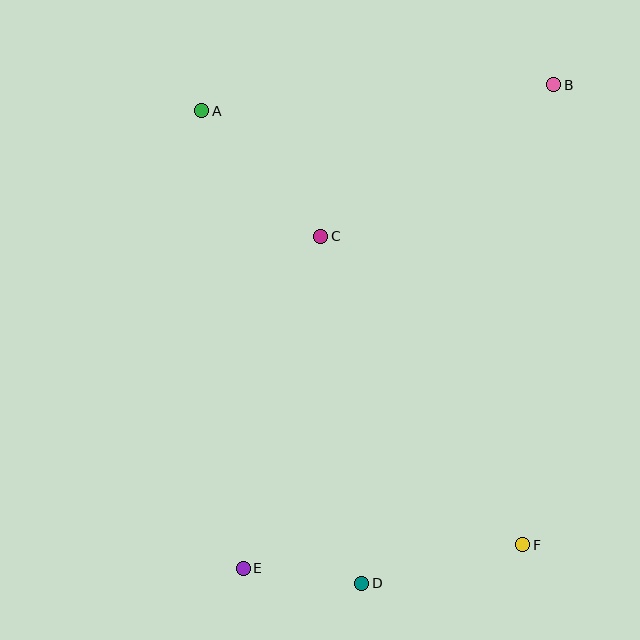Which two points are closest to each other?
Points D and E are closest to each other.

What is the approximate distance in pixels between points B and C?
The distance between B and C is approximately 278 pixels.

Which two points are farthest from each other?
Points B and E are farthest from each other.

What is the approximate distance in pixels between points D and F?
The distance between D and F is approximately 165 pixels.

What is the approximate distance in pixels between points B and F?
The distance between B and F is approximately 461 pixels.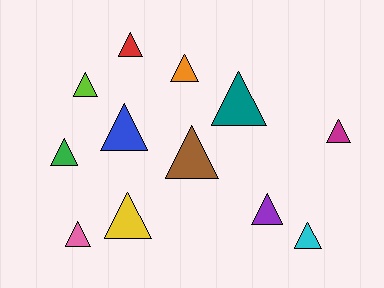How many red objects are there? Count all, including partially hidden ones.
There is 1 red object.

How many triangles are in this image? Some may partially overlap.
There are 12 triangles.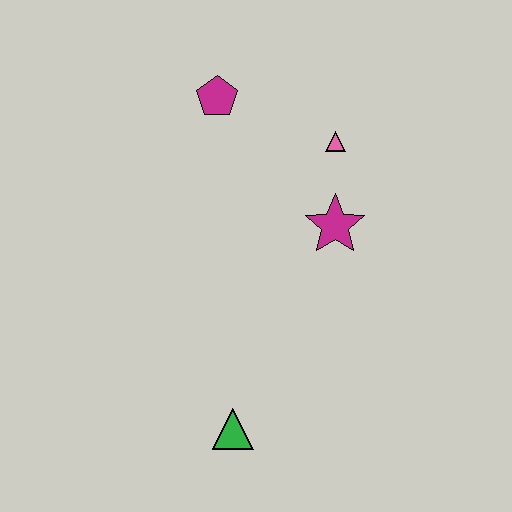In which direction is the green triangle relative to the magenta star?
The green triangle is below the magenta star.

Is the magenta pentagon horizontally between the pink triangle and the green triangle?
No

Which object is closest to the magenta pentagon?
The pink triangle is closest to the magenta pentagon.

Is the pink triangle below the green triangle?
No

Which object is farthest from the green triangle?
The magenta pentagon is farthest from the green triangle.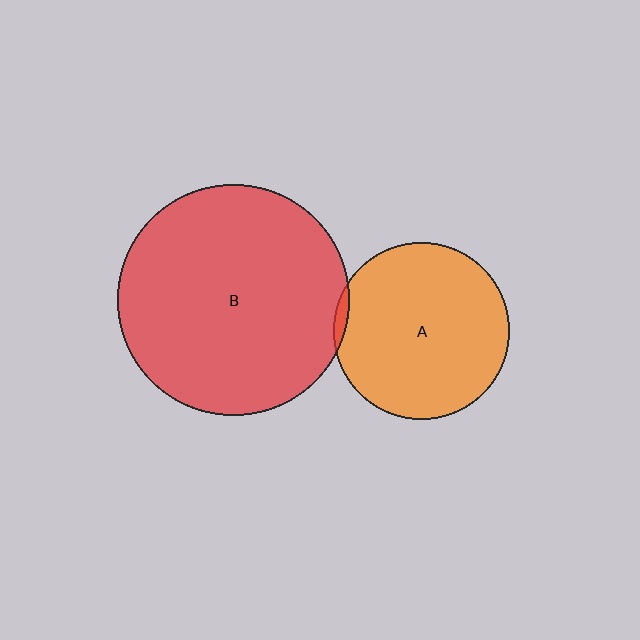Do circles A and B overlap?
Yes.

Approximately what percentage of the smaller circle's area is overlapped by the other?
Approximately 5%.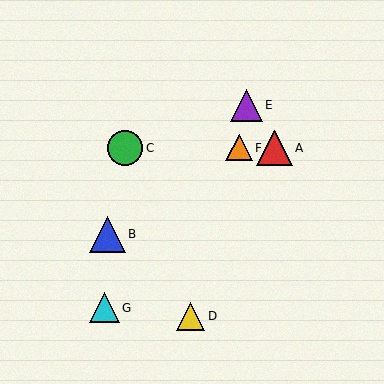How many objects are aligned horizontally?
3 objects (A, C, F) are aligned horizontally.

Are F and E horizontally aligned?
No, F is at y≈148 and E is at y≈105.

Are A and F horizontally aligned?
Yes, both are at y≈148.